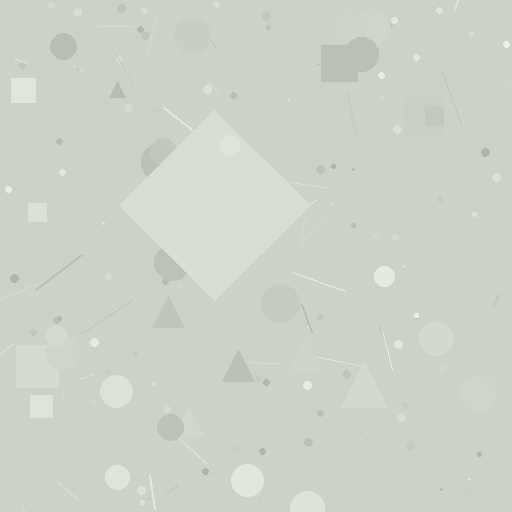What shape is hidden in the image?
A diamond is hidden in the image.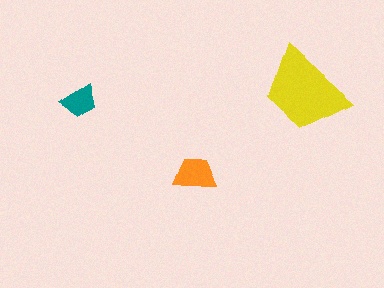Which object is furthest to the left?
The teal trapezoid is leftmost.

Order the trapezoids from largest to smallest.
the yellow one, the orange one, the teal one.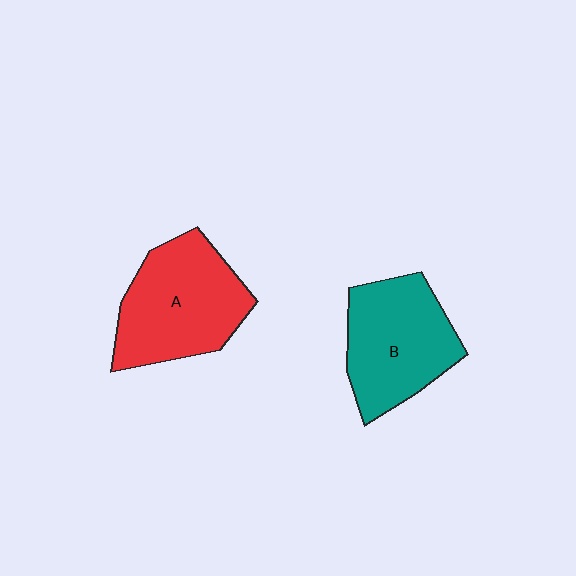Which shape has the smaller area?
Shape B (teal).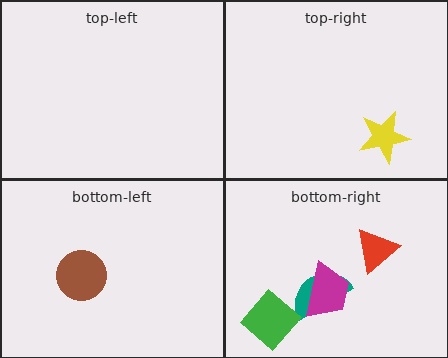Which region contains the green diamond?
The bottom-right region.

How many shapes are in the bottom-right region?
4.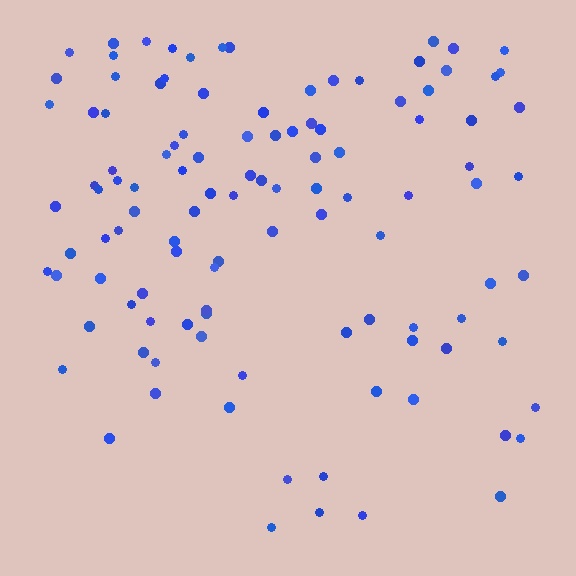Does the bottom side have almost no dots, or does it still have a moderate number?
Still a moderate number, just noticeably fewer than the top.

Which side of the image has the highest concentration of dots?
The top.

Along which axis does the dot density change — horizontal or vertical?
Vertical.